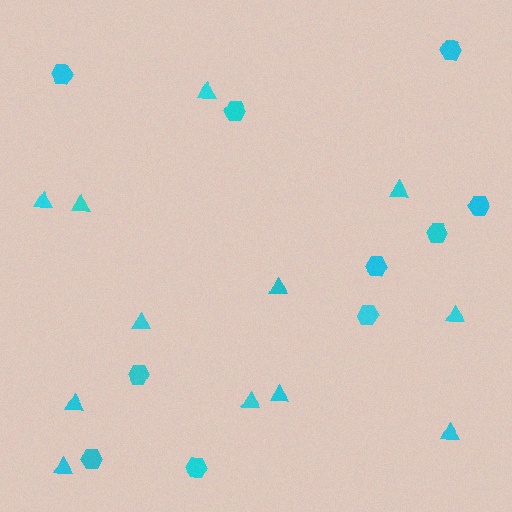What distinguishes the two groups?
There are 2 groups: one group of triangles (12) and one group of hexagons (10).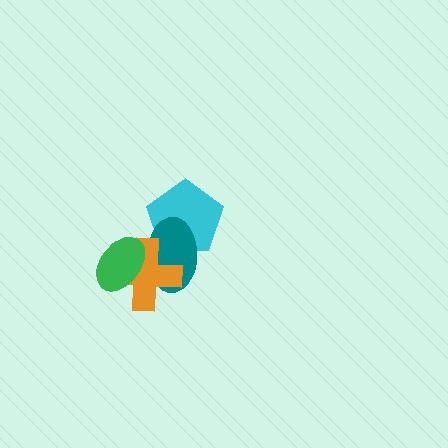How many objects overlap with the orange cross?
3 objects overlap with the orange cross.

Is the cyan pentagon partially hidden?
Yes, it is partially covered by another shape.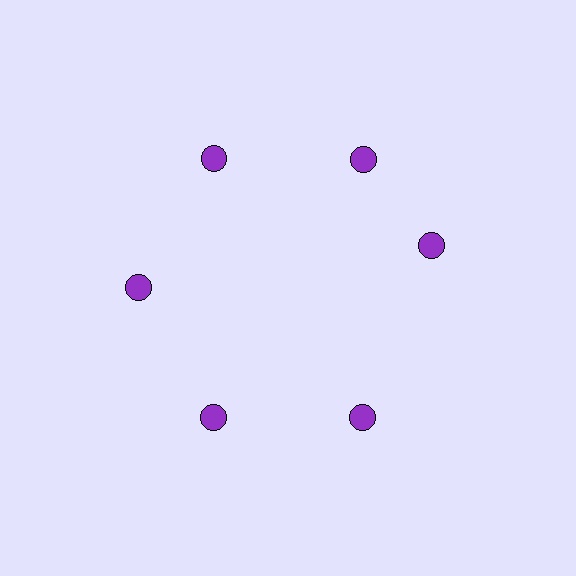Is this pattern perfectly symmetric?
No. The 6 purple circles are arranged in a ring, but one element near the 3 o'clock position is rotated out of alignment along the ring, breaking the 6-fold rotational symmetry.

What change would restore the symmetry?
The symmetry would be restored by rotating it back into even spacing with its neighbors so that all 6 circles sit at equal angles and equal distance from the center.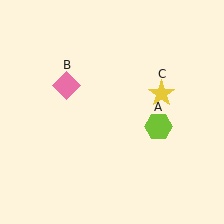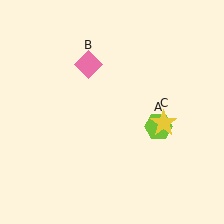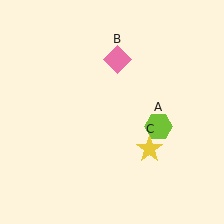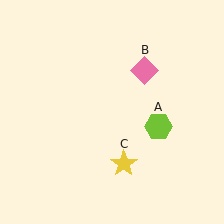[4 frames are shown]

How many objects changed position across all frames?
2 objects changed position: pink diamond (object B), yellow star (object C).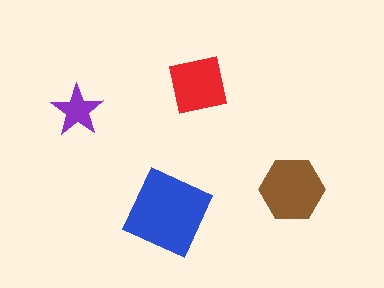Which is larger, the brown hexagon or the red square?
The brown hexagon.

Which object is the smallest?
The purple star.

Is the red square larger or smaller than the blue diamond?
Smaller.